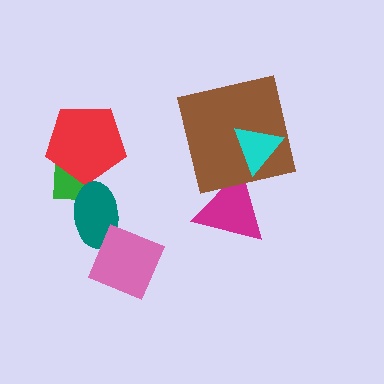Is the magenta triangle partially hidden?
Yes, it is partially covered by another shape.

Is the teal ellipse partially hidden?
Yes, it is partially covered by another shape.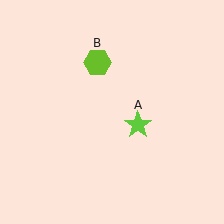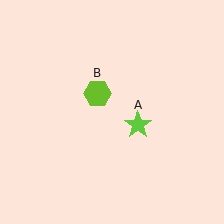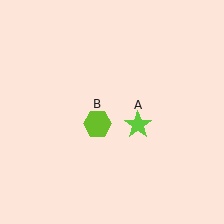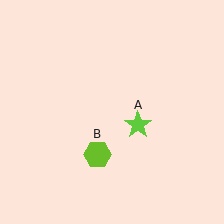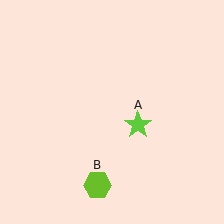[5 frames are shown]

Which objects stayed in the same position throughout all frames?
Lime star (object A) remained stationary.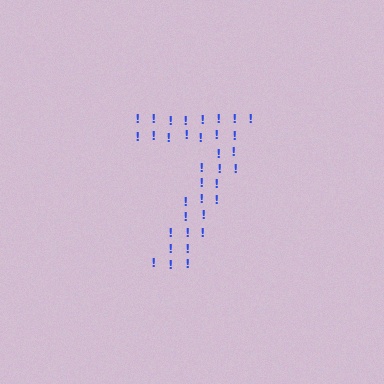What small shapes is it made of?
It is made of small exclamation marks.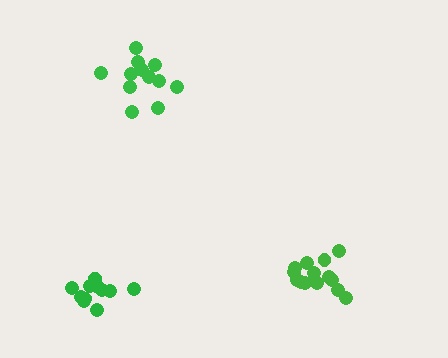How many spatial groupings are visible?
There are 3 spatial groupings.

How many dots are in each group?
Group 1: 14 dots, Group 2: 11 dots, Group 3: 12 dots (37 total).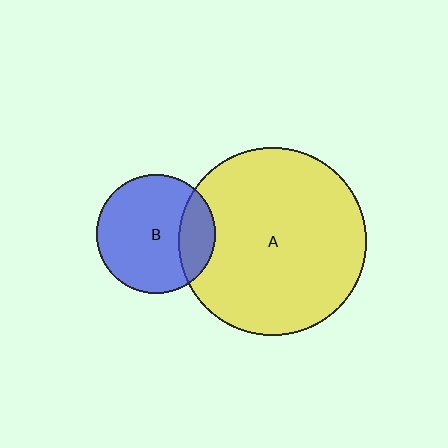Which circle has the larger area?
Circle A (yellow).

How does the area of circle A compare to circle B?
Approximately 2.5 times.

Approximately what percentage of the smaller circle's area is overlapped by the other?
Approximately 20%.